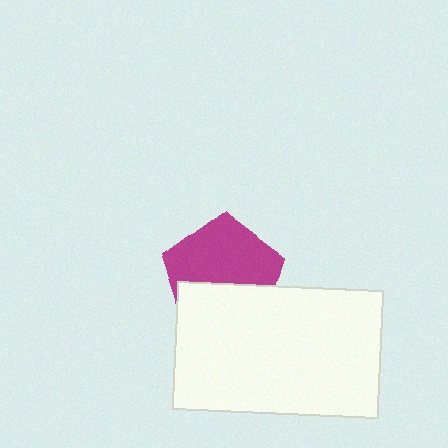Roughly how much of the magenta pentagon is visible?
About half of it is visible (roughly 59%).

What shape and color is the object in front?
The object in front is a white rectangle.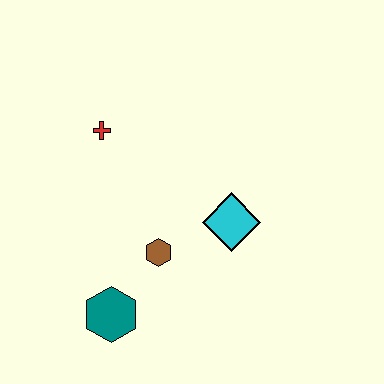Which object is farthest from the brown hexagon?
The red cross is farthest from the brown hexagon.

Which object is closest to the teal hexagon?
The brown hexagon is closest to the teal hexagon.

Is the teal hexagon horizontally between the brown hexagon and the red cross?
Yes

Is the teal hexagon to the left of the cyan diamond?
Yes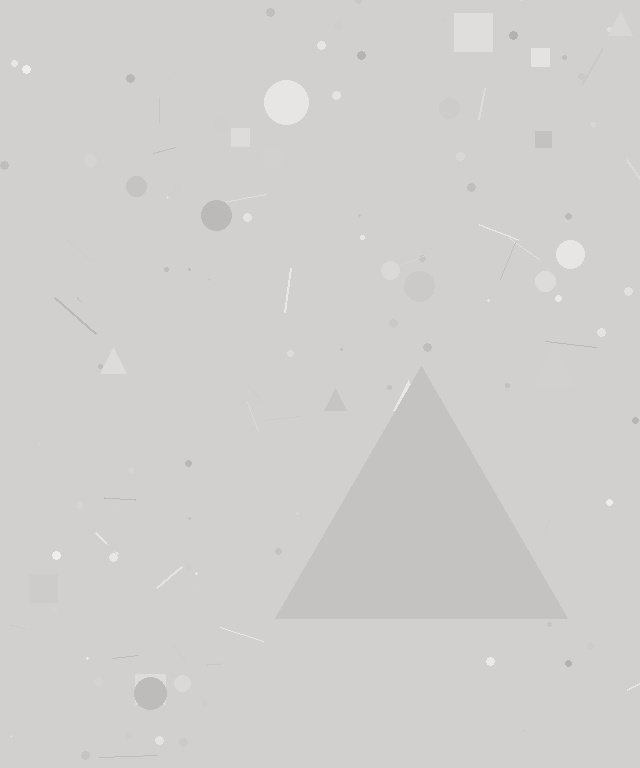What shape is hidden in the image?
A triangle is hidden in the image.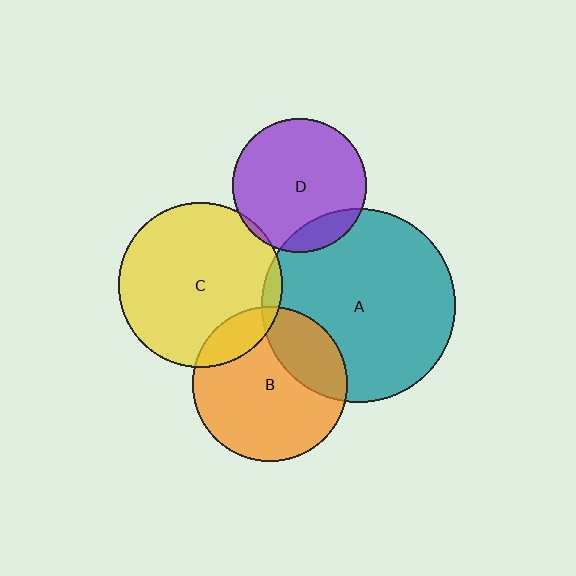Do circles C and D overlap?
Yes.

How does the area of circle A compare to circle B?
Approximately 1.6 times.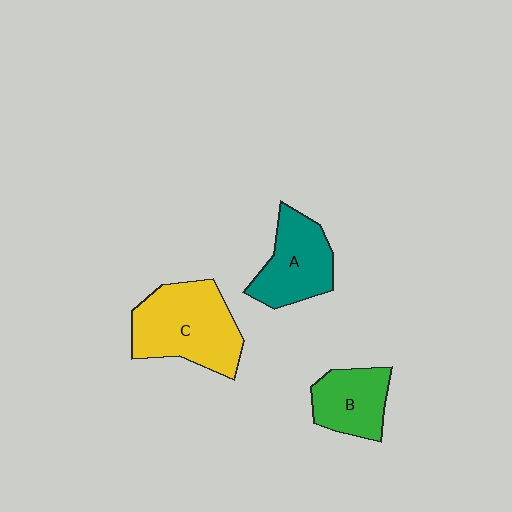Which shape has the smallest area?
Shape B (green).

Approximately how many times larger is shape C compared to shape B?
Approximately 1.7 times.